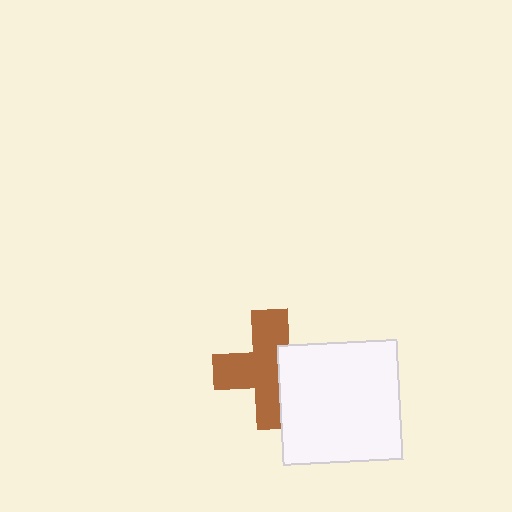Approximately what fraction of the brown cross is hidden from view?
Roughly 36% of the brown cross is hidden behind the white rectangle.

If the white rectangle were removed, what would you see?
You would see the complete brown cross.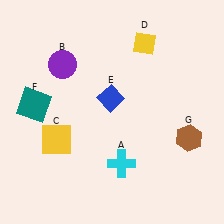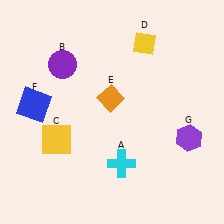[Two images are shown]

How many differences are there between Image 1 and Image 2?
There are 3 differences between the two images.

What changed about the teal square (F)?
In Image 1, F is teal. In Image 2, it changed to blue.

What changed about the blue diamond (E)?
In Image 1, E is blue. In Image 2, it changed to orange.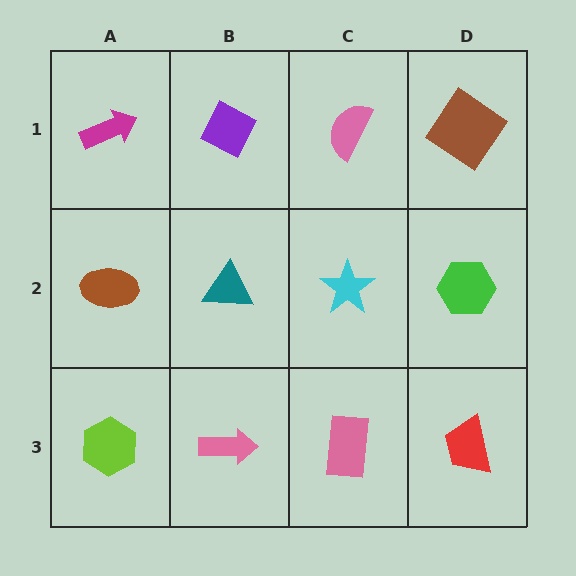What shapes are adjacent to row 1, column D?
A green hexagon (row 2, column D), a pink semicircle (row 1, column C).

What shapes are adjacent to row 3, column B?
A teal triangle (row 2, column B), a lime hexagon (row 3, column A), a pink rectangle (row 3, column C).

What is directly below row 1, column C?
A cyan star.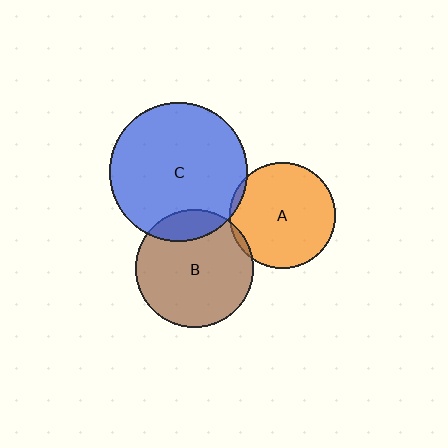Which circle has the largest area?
Circle C (blue).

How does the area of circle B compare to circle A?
Approximately 1.2 times.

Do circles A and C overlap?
Yes.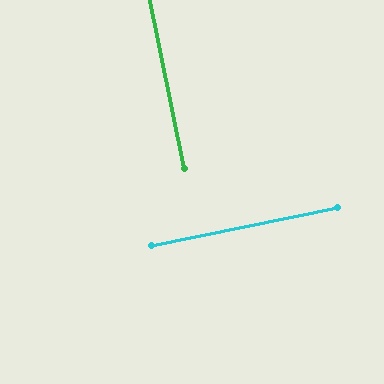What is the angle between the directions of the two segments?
Approximately 90 degrees.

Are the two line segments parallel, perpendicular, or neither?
Perpendicular — they meet at approximately 90°.